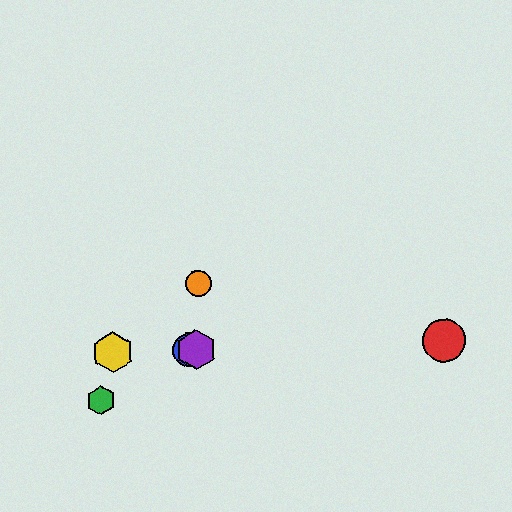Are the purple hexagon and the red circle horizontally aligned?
Yes, both are at y≈349.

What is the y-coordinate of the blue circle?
The blue circle is at y≈350.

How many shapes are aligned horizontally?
4 shapes (the red circle, the blue circle, the yellow hexagon, the purple hexagon) are aligned horizontally.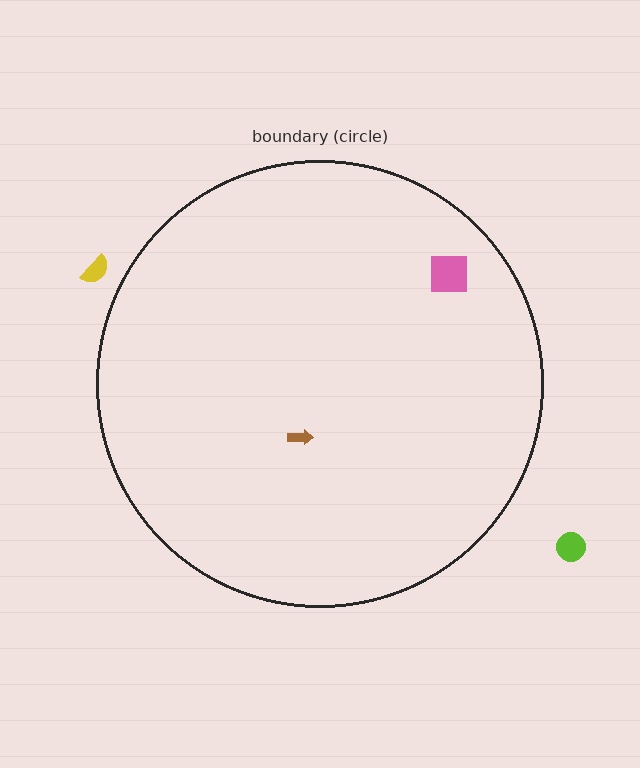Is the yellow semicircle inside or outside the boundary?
Outside.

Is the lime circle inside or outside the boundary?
Outside.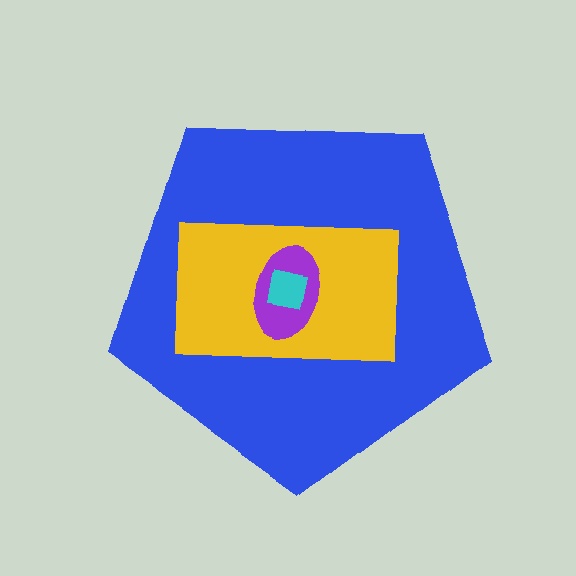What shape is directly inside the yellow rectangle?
The purple ellipse.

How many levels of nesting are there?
4.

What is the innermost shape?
The cyan square.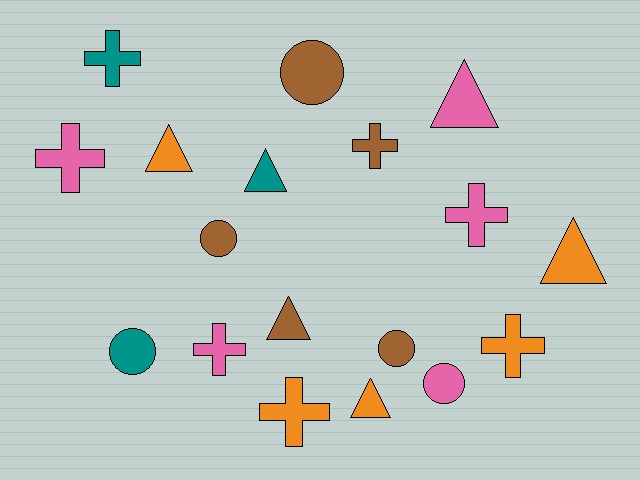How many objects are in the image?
There are 18 objects.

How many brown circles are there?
There are 3 brown circles.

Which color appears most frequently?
Pink, with 5 objects.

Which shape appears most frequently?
Cross, with 7 objects.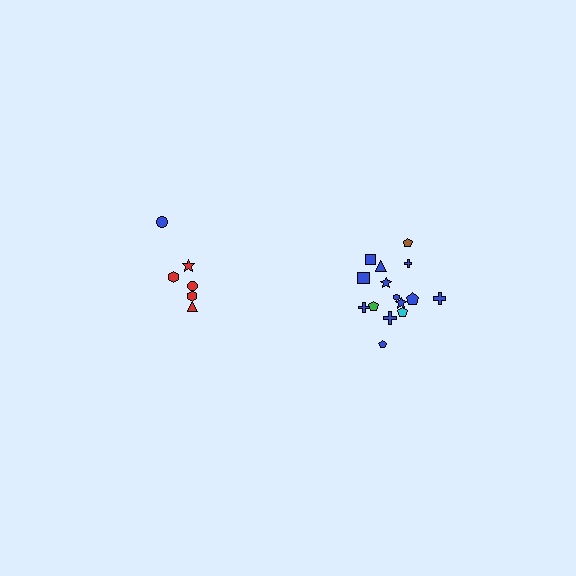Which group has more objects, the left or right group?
The right group.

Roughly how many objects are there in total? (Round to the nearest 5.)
Roughly 20 objects in total.